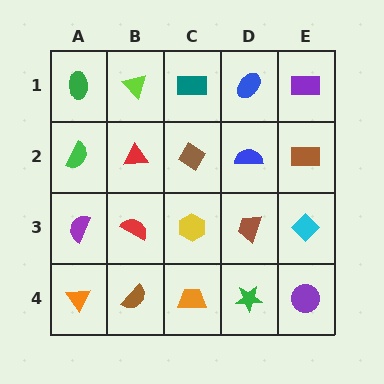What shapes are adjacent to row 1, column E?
A brown rectangle (row 2, column E), a blue ellipse (row 1, column D).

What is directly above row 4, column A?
A purple semicircle.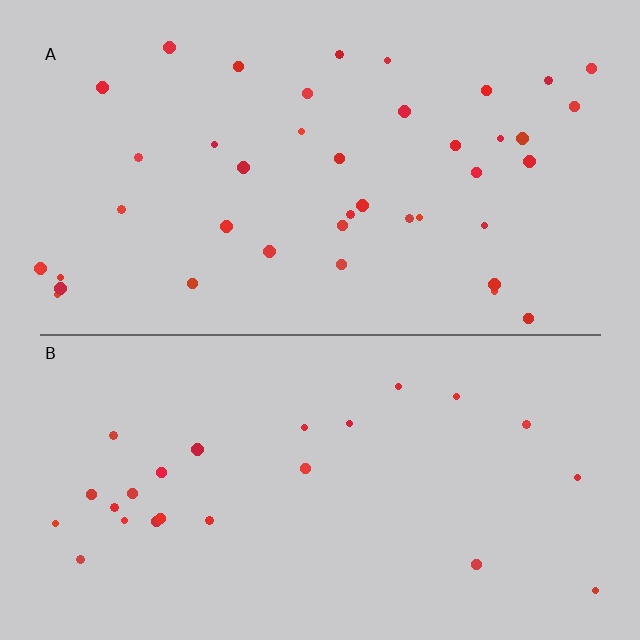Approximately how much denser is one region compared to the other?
Approximately 1.7× — region A over region B.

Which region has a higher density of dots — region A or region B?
A (the top).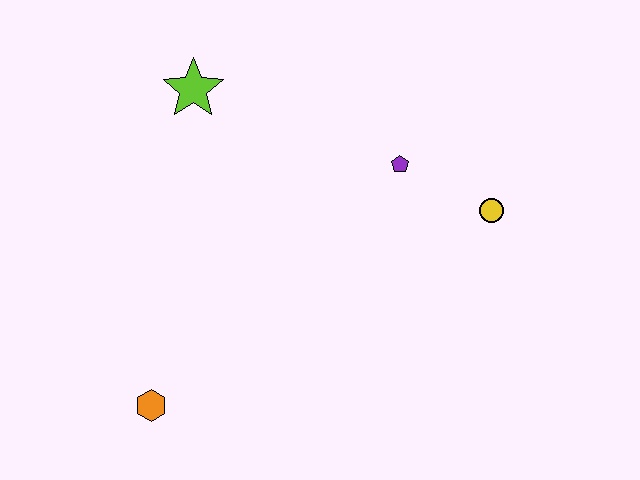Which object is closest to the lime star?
The purple pentagon is closest to the lime star.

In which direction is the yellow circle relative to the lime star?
The yellow circle is to the right of the lime star.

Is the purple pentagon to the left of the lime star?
No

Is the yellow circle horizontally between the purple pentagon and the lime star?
No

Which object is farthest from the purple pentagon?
The orange hexagon is farthest from the purple pentagon.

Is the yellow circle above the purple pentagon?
No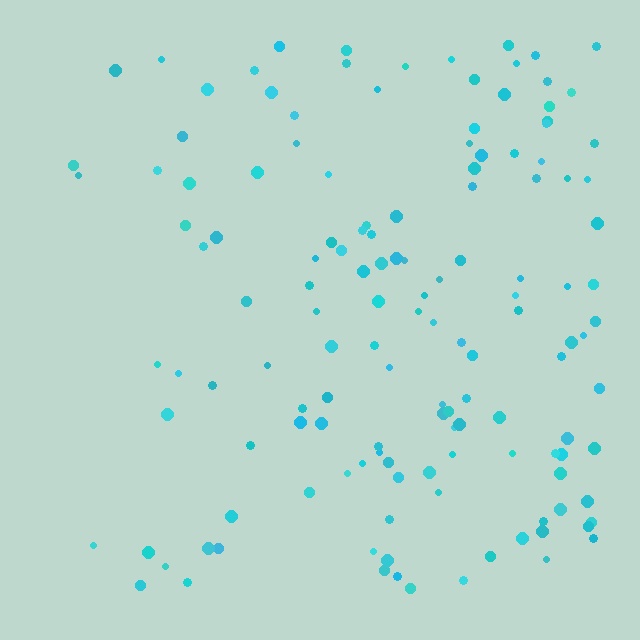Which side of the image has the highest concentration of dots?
The right.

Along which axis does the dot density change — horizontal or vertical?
Horizontal.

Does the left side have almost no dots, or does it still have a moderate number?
Still a moderate number, just noticeably fewer than the right.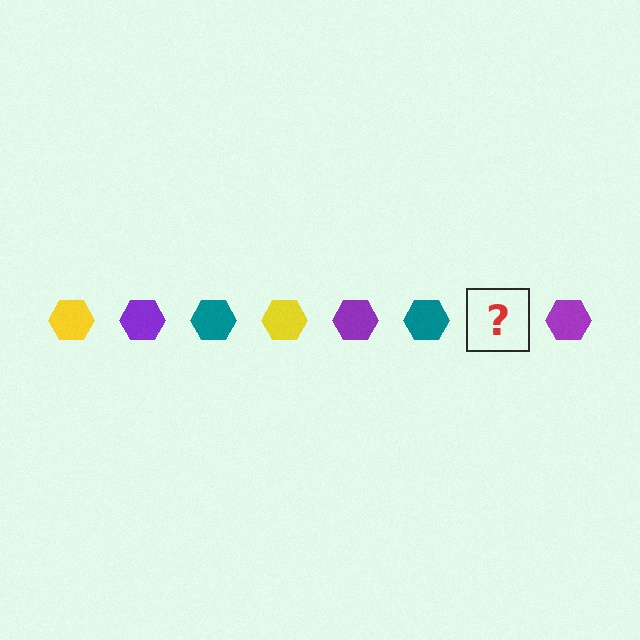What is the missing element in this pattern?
The missing element is a yellow hexagon.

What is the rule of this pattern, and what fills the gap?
The rule is that the pattern cycles through yellow, purple, teal hexagons. The gap should be filled with a yellow hexagon.